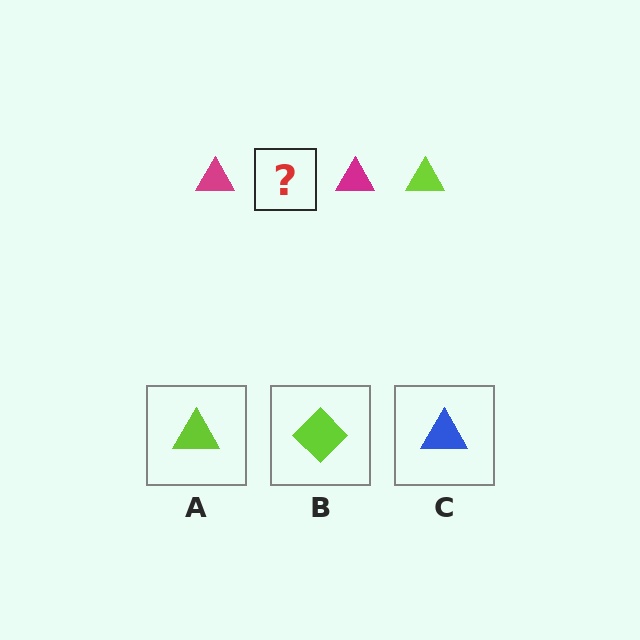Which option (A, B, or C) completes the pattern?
A.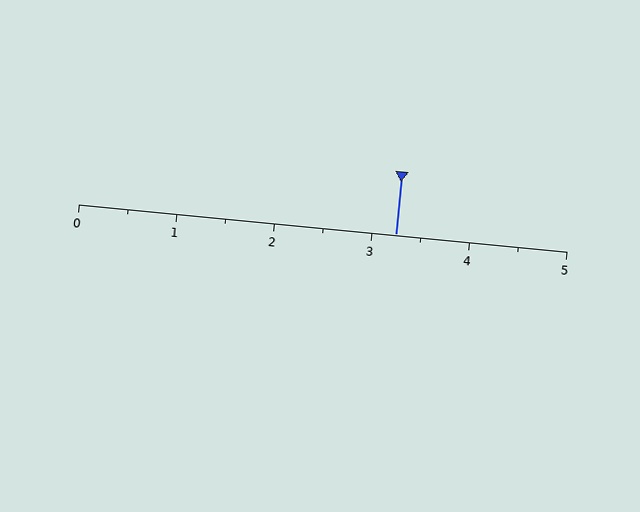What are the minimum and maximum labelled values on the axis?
The axis runs from 0 to 5.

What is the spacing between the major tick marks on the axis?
The major ticks are spaced 1 apart.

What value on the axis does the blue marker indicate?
The marker indicates approximately 3.2.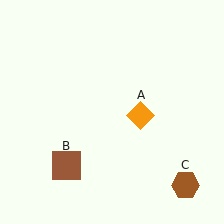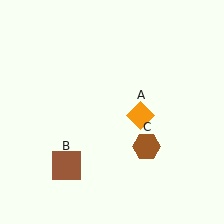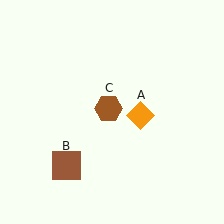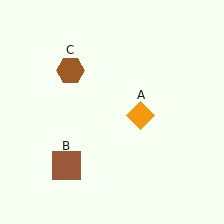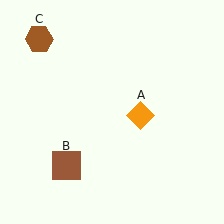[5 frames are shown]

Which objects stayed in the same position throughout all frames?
Orange diamond (object A) and brown square (object B) remained stationary.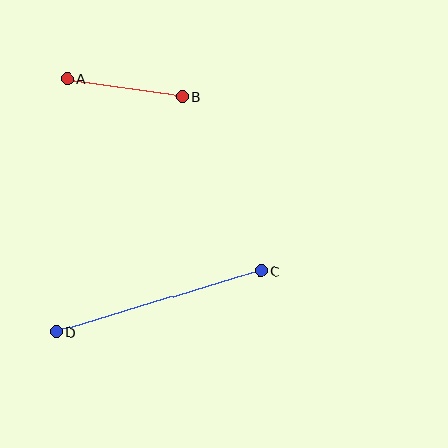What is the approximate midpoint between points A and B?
The midpoint is at approximately (125, 88) pixels.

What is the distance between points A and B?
The distance is approximately 117 pixels.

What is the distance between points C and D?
The distance is approximately 214 pixels.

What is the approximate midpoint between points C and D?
The midpoint is at approximately (158, 302) pixels.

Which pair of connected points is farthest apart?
Points C and D are farthest apart.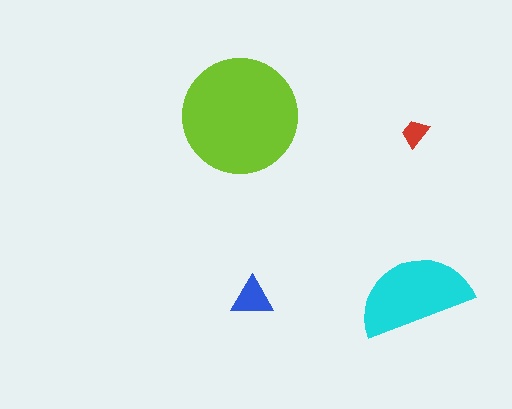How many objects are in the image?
There are 4 objects in the image.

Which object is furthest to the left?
The lime circle is leftmost.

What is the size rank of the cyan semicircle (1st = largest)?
2nd.